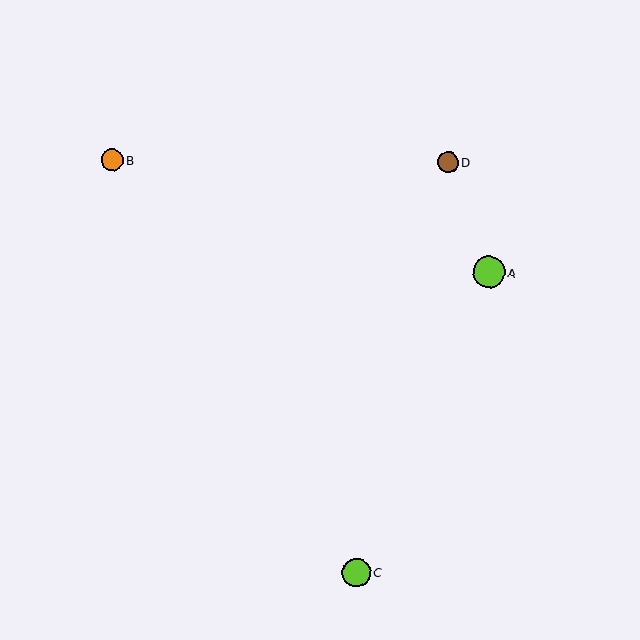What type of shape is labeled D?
Shape D is a brown circle.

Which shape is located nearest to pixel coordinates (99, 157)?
The orange circle (labeled B) at (112, 160) is nearest to that location.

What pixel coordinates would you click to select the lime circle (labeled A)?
Click at (489, 272) to select the lime circle A.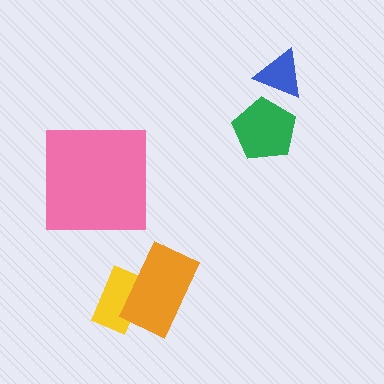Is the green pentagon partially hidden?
No, no other shape covers it.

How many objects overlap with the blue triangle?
0 objects overlap with the blue triangle.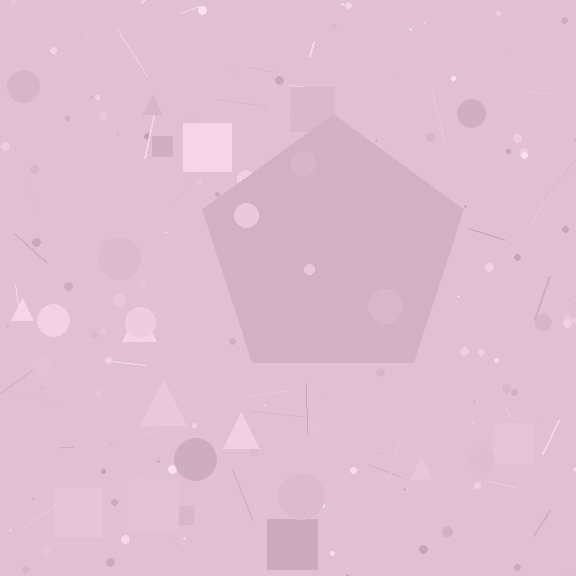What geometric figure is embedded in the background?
A pentagon is embedded in the background.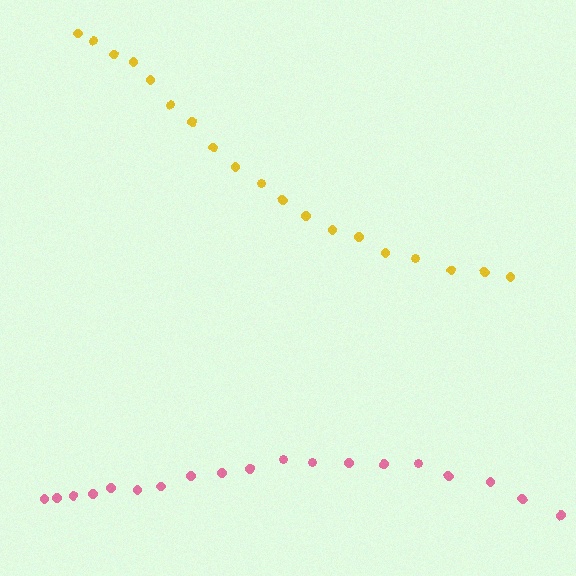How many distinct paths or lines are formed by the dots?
There are 2 distinct paths.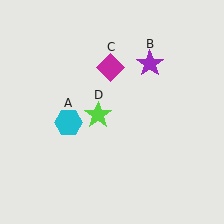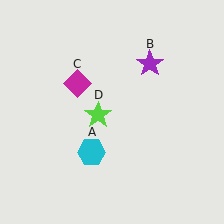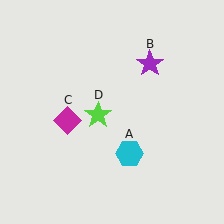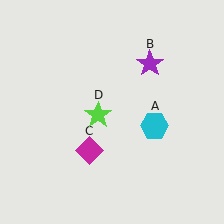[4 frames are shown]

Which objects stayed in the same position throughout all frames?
Purple star (object B) and lime star (object D) remained stationary.